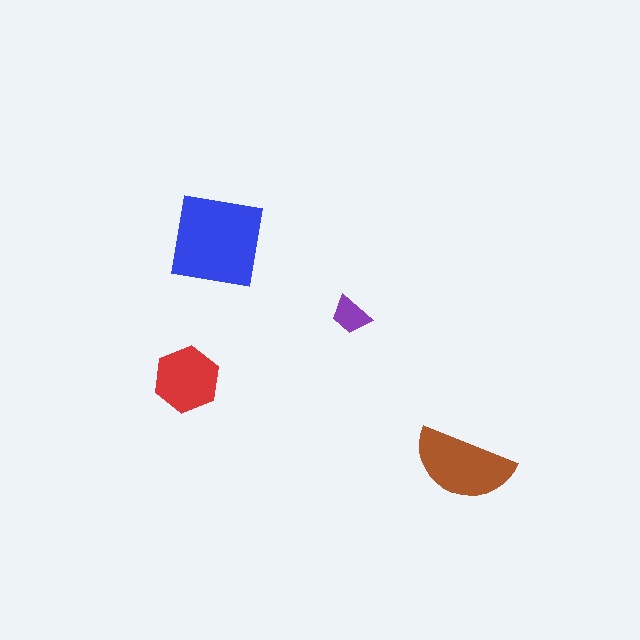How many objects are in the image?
There are 4 objects in the image.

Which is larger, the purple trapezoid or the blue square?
The blue square.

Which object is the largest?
The blue square.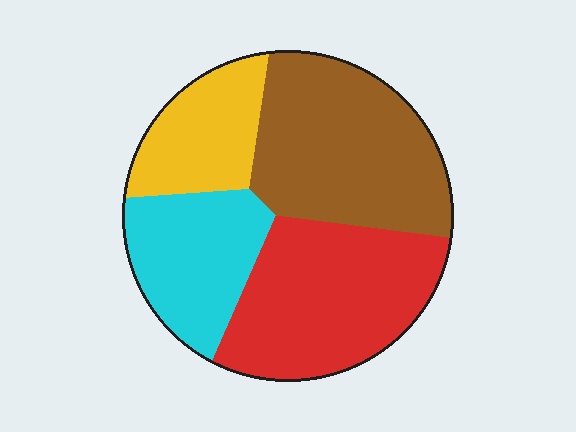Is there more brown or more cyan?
Brown.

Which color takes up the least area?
Yellow, at roughly 15%.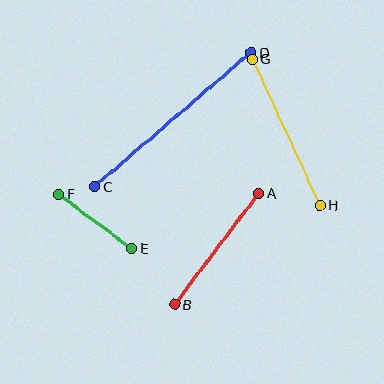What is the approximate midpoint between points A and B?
The midpoint is at approximately (217, 249) pixels.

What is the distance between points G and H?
The distance is approximately 161 pixels.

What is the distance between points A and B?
The distance is approximately 139 pixels.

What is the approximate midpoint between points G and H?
The midpoint is at approximately (286, 132) pixels.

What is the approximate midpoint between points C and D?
The midpoint is at approximately (173, 120) pixels.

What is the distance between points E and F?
The distance is approximately 91 pixels.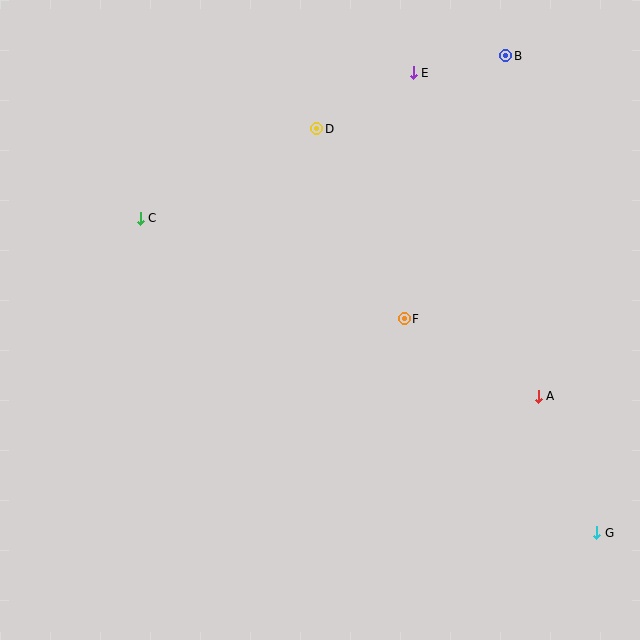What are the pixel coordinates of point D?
Point D is at (317, 129).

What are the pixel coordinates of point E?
Point E is at (413, 73).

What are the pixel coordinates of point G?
Point G is at (597, 533).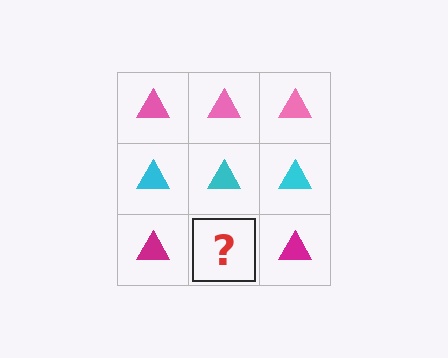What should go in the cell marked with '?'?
The missing cell should contain a magenta triangle.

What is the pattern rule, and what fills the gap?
The rule is that each row has a consistent color. The gap should be filled with a magenta triangle.